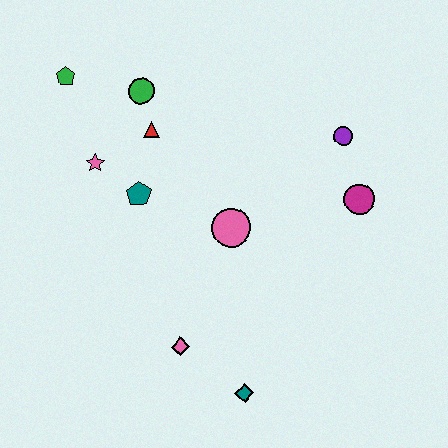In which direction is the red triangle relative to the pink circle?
The red triangle is above the pink circle.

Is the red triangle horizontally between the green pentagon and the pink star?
No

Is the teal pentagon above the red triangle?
No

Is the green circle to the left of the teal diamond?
Yes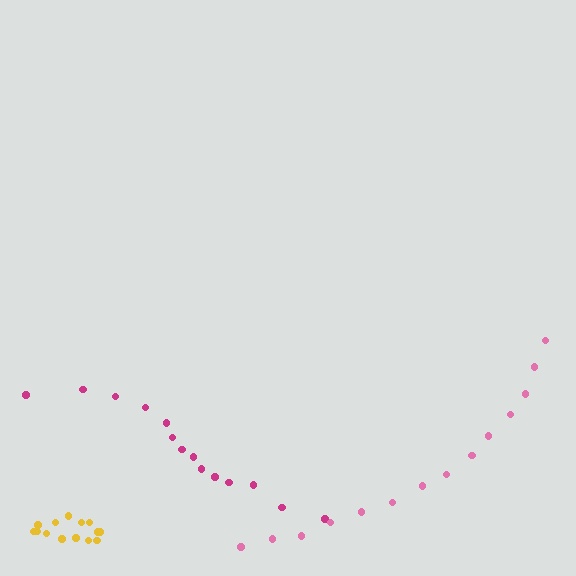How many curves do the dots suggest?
There are 3 distinct paths.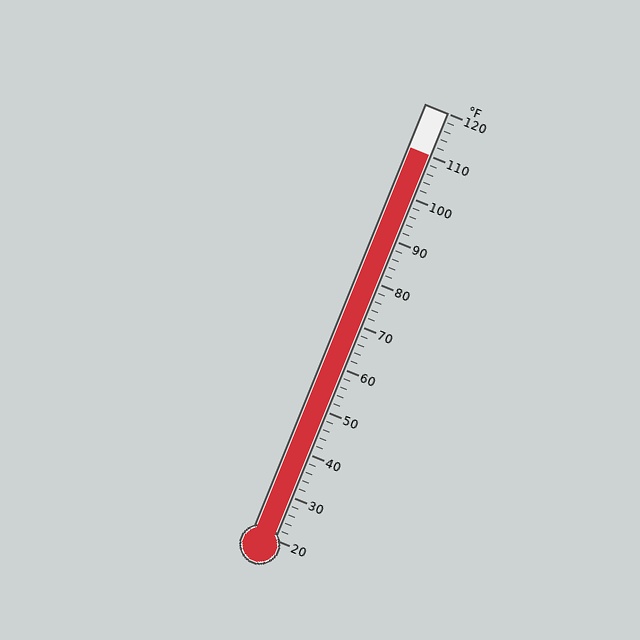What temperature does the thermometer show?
The thermometer shows approximately 110°F.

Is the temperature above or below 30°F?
The temperature is above 30°F.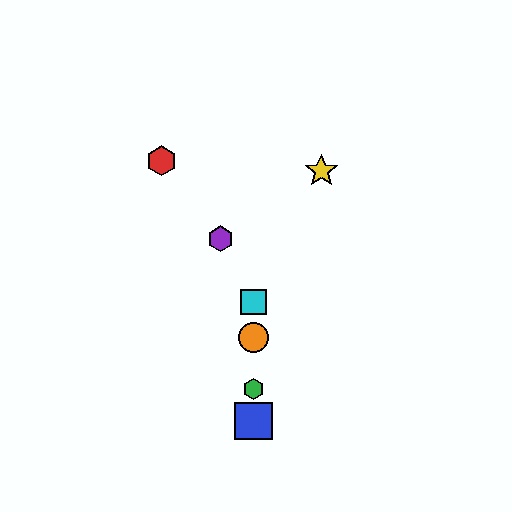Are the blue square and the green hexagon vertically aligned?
Yes, both are at x≈254.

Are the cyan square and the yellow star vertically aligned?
No, the cyan square is at x≈254 and the yellow star is at x≈321.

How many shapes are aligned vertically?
4 shapes (the blue square, the green hexagon, the orange circle, the cyan square) are aligned vertically.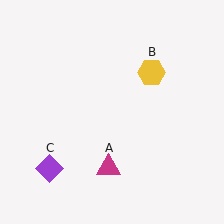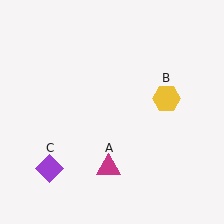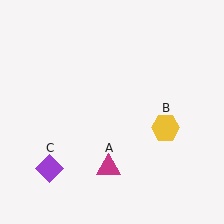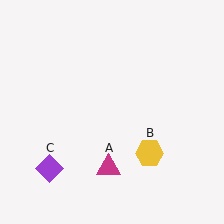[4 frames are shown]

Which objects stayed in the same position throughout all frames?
Magenta triangle (object A) and purple diamond (object C) remained stationary.